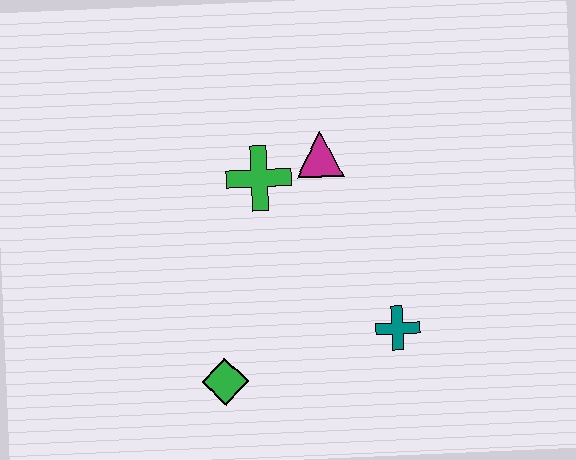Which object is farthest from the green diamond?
The magenta triangle is farthest from the green diamond.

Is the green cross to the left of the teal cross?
Yes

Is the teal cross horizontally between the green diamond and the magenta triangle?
No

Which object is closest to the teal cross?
The green diamond is closest to the teal cross.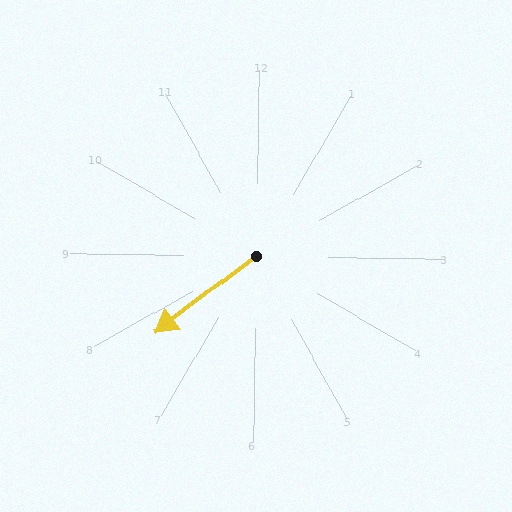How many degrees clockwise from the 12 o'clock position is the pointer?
Approximately 232 degrees.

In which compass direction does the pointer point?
Southwest.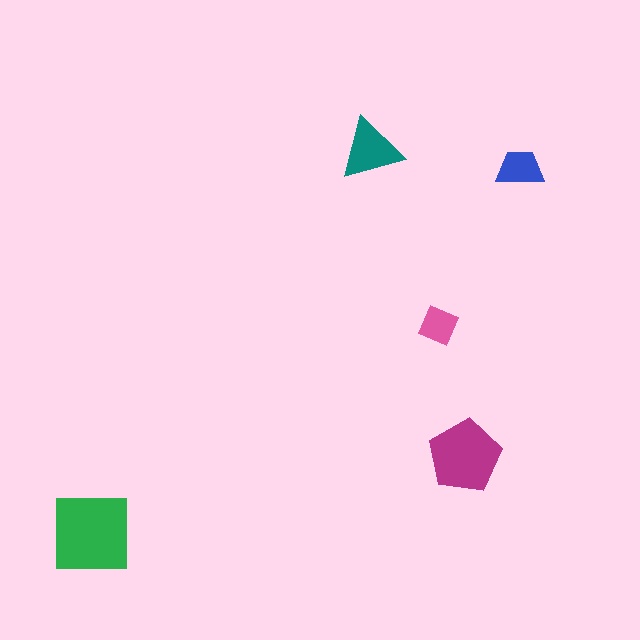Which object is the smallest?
The pink diamond.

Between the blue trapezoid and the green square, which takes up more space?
The green square.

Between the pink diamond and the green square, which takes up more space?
The green square.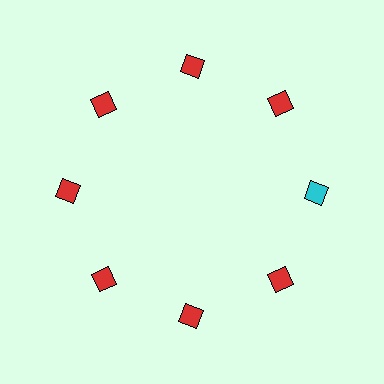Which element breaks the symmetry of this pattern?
The cyan diamond at roughly the 3 o'clock position breaks the symmetry. All other shapes are red diamonds.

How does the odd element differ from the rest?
It has a different color: cyan instead of red.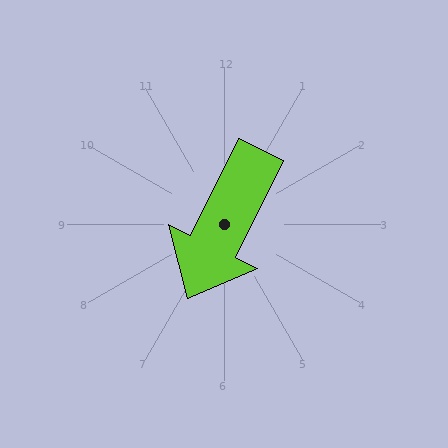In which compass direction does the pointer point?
Southwest.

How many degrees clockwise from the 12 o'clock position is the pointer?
Approximately 206 degrees.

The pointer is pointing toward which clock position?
Roughly 7 o'clock.